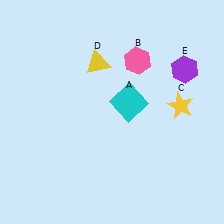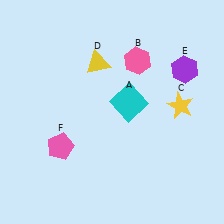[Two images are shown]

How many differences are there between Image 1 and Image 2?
There is 1 difference between the two images.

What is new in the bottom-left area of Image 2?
A pink pentagon (F) was added in the bottom-left area of Image 2.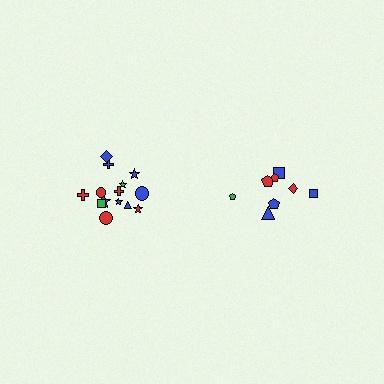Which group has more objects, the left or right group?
The left group.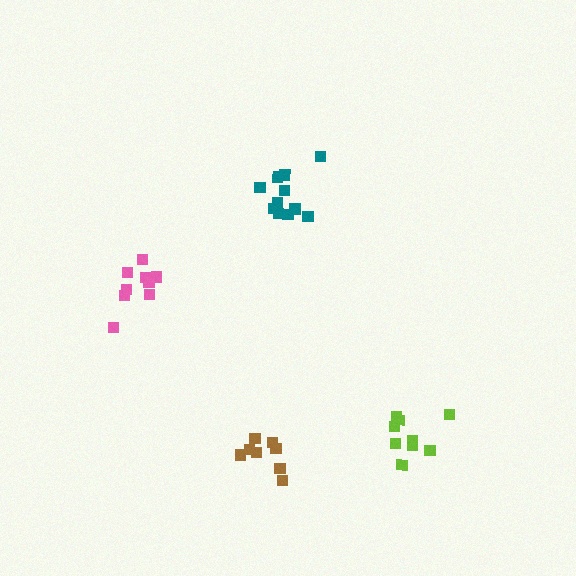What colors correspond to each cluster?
The clusters are colored: lime, brown, teal, pink.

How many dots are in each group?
Group 1: 9 dots, Group 2: 8 dots, Group 3: 11 dots, Group 4: 9 dots (37 total).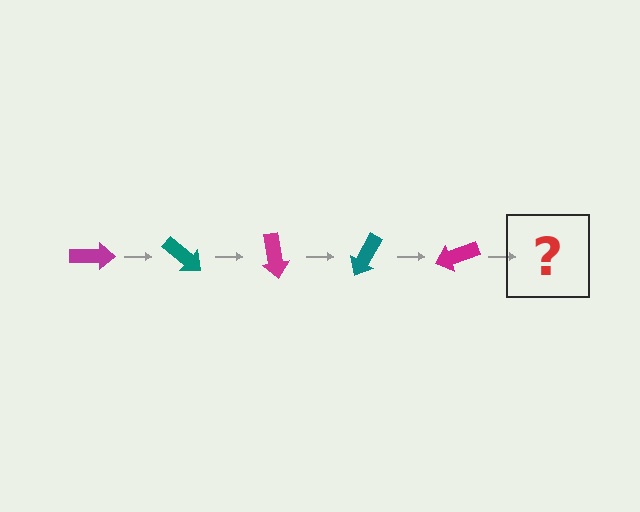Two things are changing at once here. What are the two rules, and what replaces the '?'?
The two rules are that it rotates 40 degrees each step and the color cycles through magenta and teal. The '?' should be a teal arrow, rotated 200 degrees from the start.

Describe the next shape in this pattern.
It should be a teal arrow, rotated 200 degrees from the start.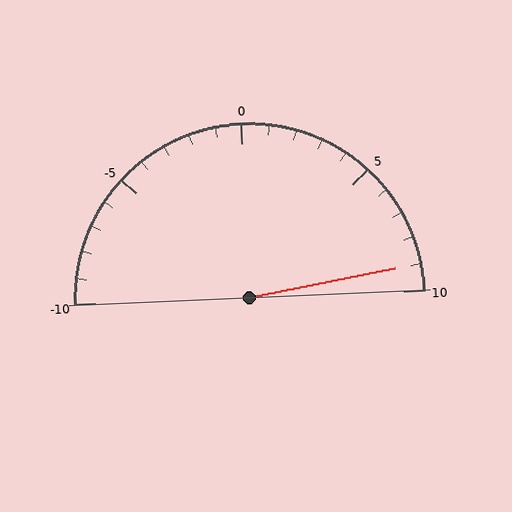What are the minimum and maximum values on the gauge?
The gauge ranges from -10 to 10.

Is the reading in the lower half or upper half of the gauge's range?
The reading is in the upper half of the range (-10 to 10).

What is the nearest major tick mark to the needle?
The nearest major tick mark is 10.